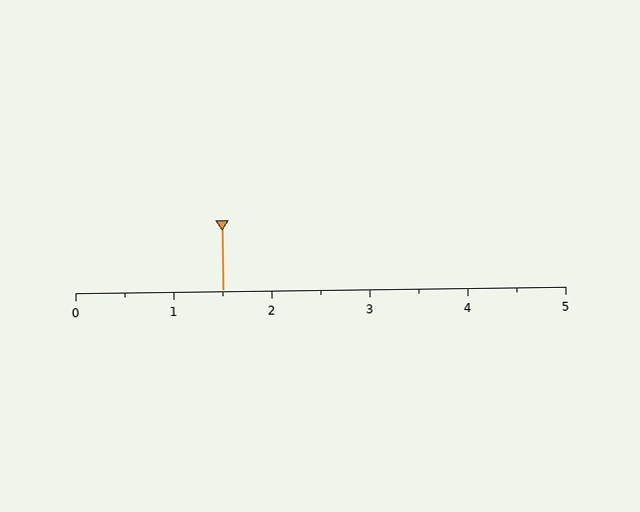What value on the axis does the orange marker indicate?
The marker indicates approximately 1.5.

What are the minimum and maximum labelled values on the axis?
The axis runs from 0 to 5.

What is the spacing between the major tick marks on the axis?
The major ticks are spaced 1 apart.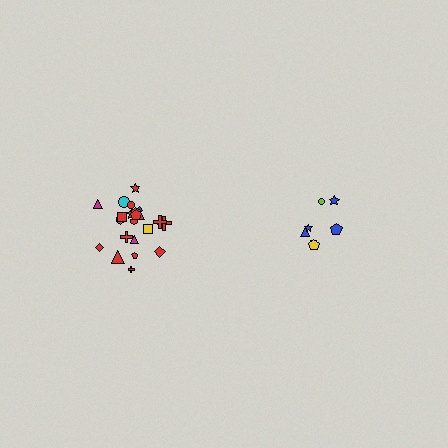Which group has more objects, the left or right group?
The left group.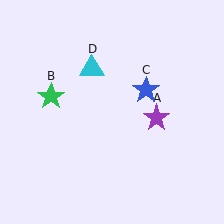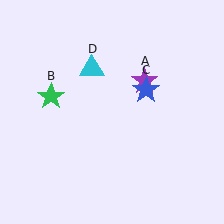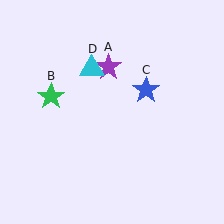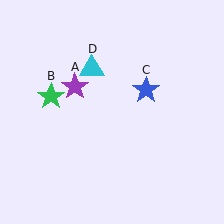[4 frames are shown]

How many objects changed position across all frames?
1 object changed position: purple star (object A).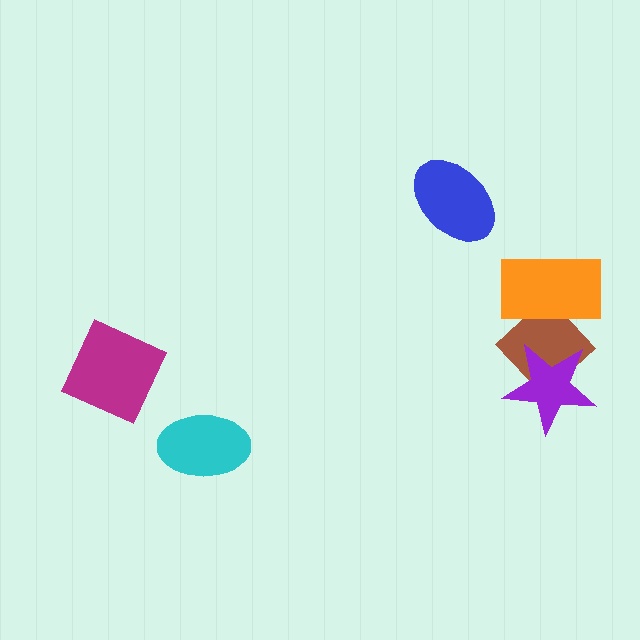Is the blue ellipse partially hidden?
No, no other shape covers it.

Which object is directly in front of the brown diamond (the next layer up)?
The purple star is directly in front of the brown diamond.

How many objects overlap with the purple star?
1 object overlaps with the purple star.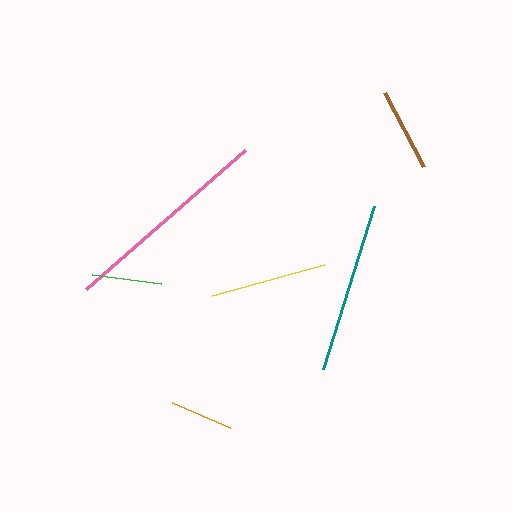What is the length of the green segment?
The green segment is approximately 69 pixels long.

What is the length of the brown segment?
The brown segment is approximately 84 pixels long.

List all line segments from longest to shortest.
From longest to shortest: pink, teal, yellow, brown, green, orange.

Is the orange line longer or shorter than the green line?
The green line is longer than the orange line.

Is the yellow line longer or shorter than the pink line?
The pink line is longer than the yellow line.